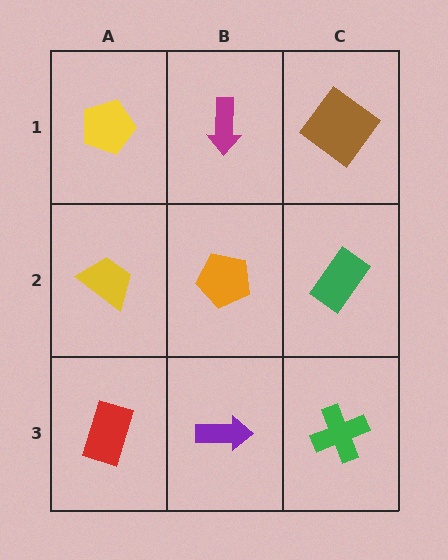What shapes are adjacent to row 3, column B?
An orange pentagon (row 2, column B), a red rectangle (row 3, column A), a green cross (row 3, column C).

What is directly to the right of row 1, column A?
A magenta arrow.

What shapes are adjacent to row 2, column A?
A yellow pentagon (row 1, column A), a red rectangle (row 3, column A), an orange pentagon (row 2, column B).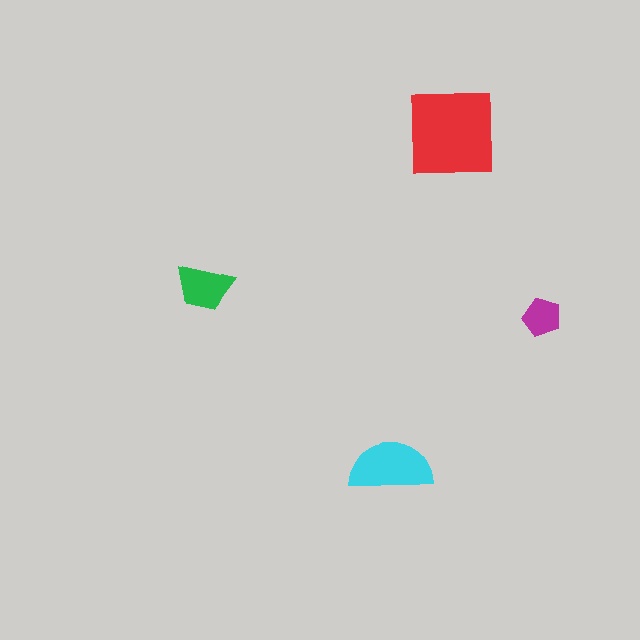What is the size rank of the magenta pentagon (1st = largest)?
4th.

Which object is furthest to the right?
The magenta pentagon is rightmost.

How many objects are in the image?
There are 4 objects in the image.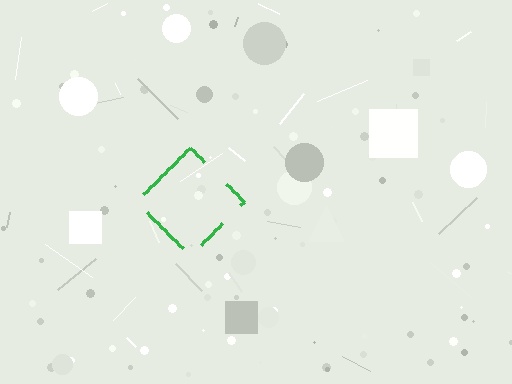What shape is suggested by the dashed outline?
The dashed outline suggests a diamond.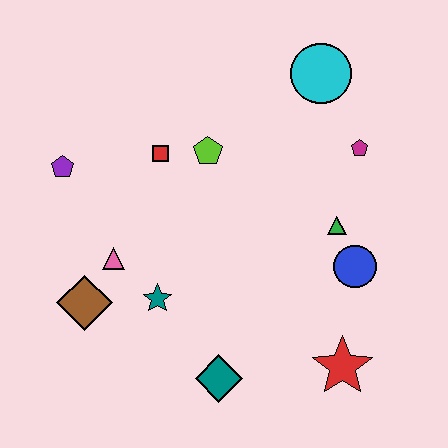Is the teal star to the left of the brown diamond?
No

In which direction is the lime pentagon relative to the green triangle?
The lime pentagon is to the left of the green triangle.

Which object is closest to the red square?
The lime pentagon is closest to the red square.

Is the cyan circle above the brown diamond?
Yes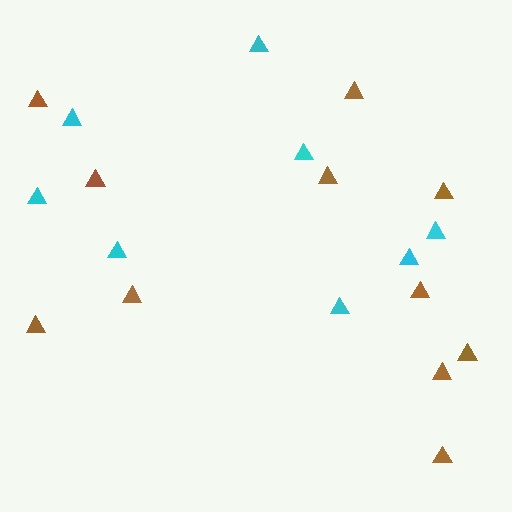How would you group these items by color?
There are 2 groups: one group of cyan triangles (8) and one group of brown triangles (11).